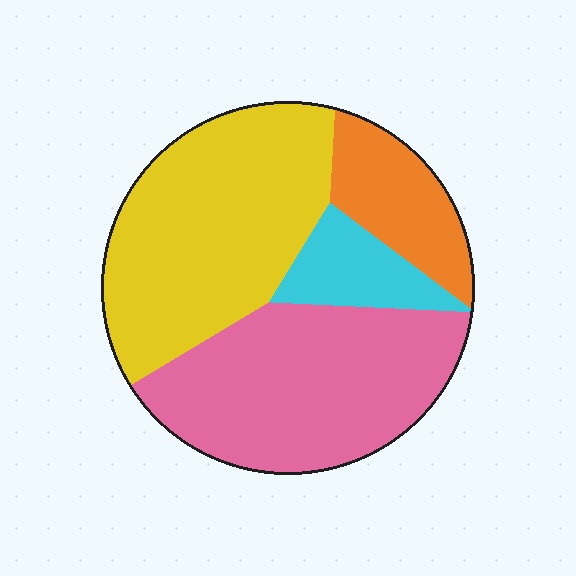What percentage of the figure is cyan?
Cyan takes up about one tenth (1/10) of the figure.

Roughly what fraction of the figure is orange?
Orange covers roughly 15% of the figure.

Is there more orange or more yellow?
Yellow.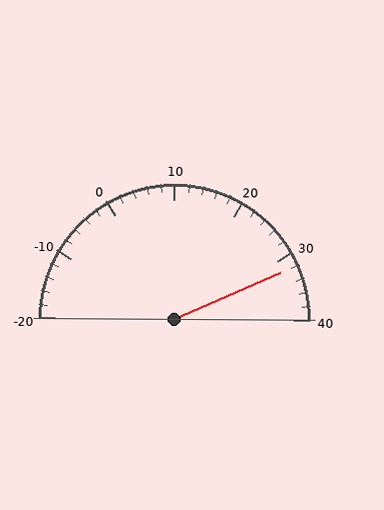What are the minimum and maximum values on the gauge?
The gauge ranges from -20 to 40.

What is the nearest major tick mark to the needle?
The nearest major tick mark is 30.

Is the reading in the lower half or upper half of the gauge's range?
The reading is in the upper half of the range (-20 to 40).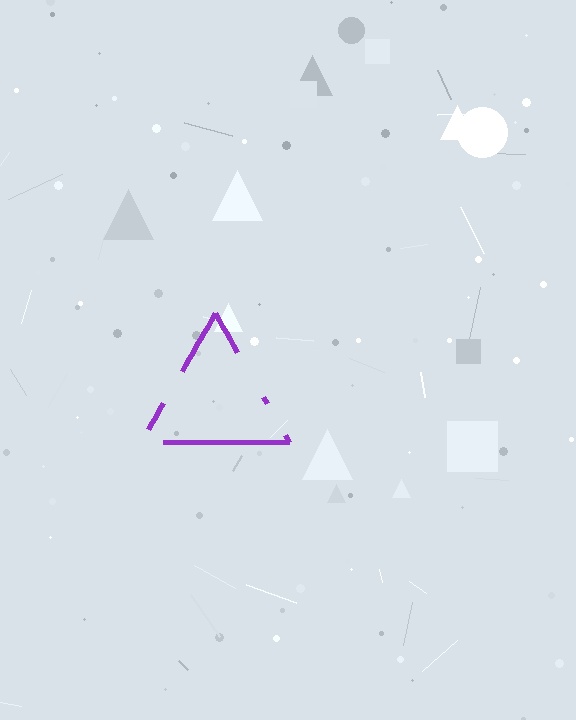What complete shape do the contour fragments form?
The contour fragments form a triangle.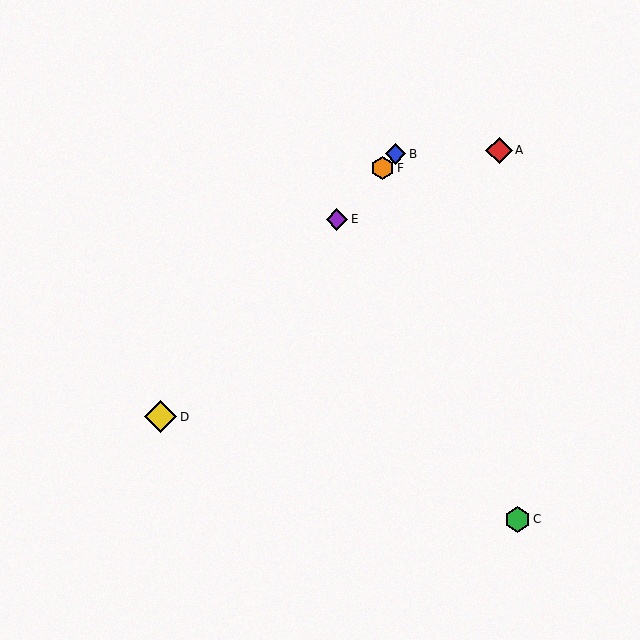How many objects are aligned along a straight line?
4 objects (B, D, E, F) are aligned along a straight line.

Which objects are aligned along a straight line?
Objects B, D, E, F are aligned along a straight line.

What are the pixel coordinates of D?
Object D is at (161, 417).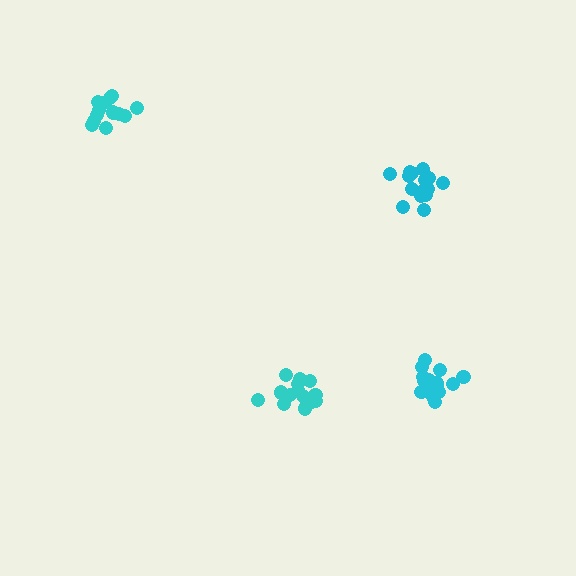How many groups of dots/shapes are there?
There are 4 groups.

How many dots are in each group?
Group 1: 15 dots, Group 2: 15 dots, Group 3: 14 dots, Group 4: 19 dots (63 total).